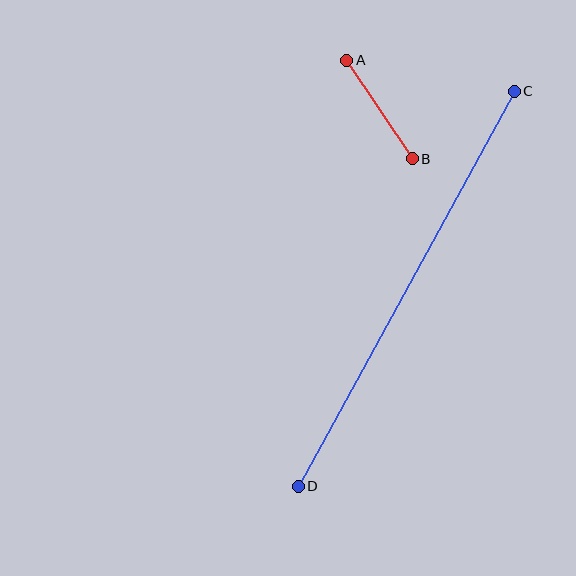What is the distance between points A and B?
The distance is approximately 118 pixels.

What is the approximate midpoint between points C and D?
The midpoint is at approximately (406, 289) pixels.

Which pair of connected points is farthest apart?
Points C and D are farthest apart.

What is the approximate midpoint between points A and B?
The midpoint is at approximately (380, 109) pixels.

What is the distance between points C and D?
The distance is approximately 450 pixels.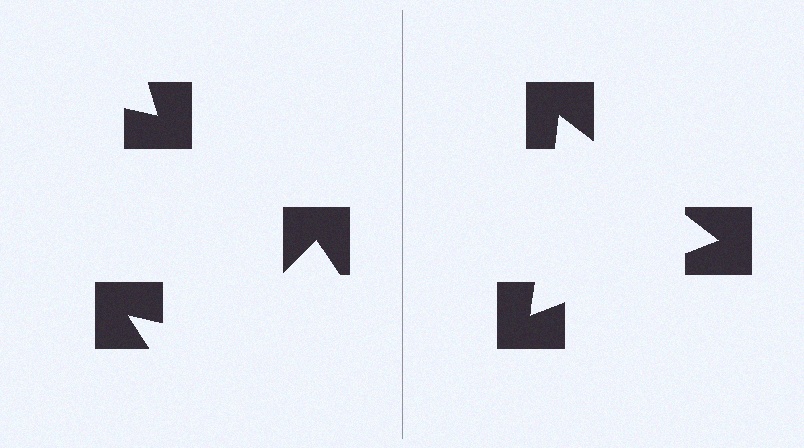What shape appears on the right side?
An illusory triangle.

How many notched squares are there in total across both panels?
6 — 3 on each side.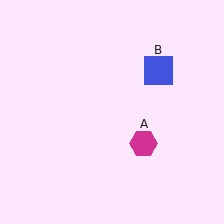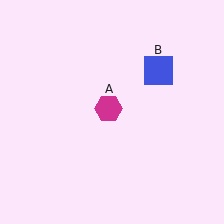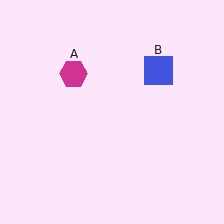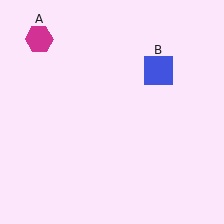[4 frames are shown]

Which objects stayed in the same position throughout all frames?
Blue square (object B) remained stationary.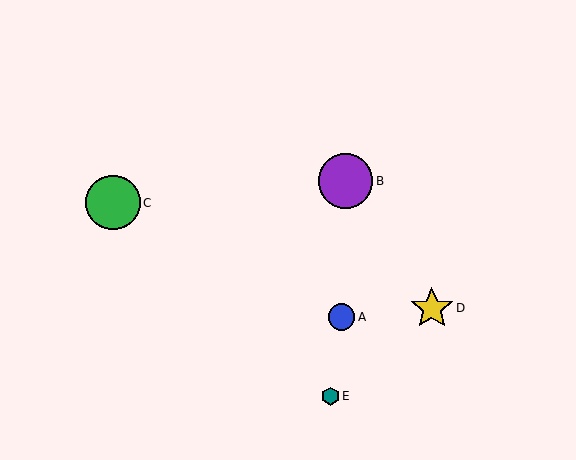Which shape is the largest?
The green circle (labeled C) is the largest.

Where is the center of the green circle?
The center of the green circle is at (113, 203).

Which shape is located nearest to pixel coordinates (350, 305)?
The blue circle (labeled A) at (342, 317) is nearest to that location.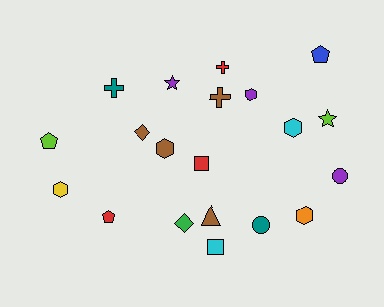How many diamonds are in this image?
There are 2 diamonds.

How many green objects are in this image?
There is 1 green object.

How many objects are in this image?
There are 20 objects.